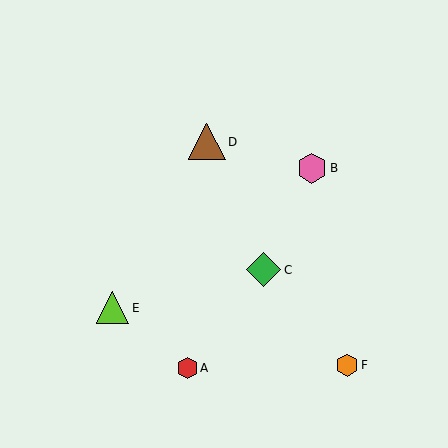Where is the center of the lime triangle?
The center of the lime triangle is at (112, 308).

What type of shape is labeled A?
Shape A is a red hexagon.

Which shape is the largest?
The brown triangle (labeled D) is the largest.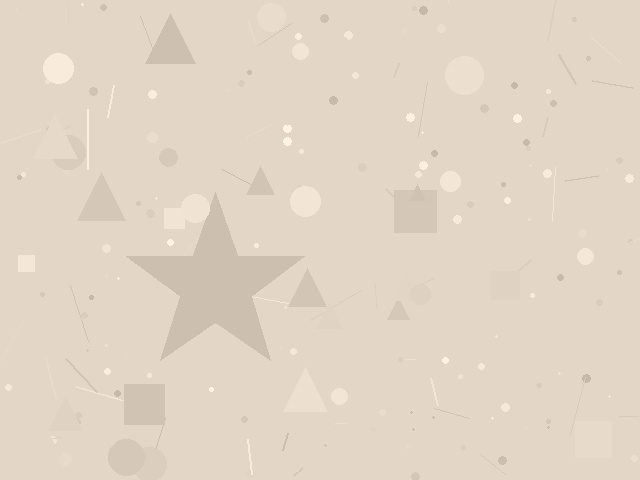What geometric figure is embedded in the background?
A star is embedded in the background.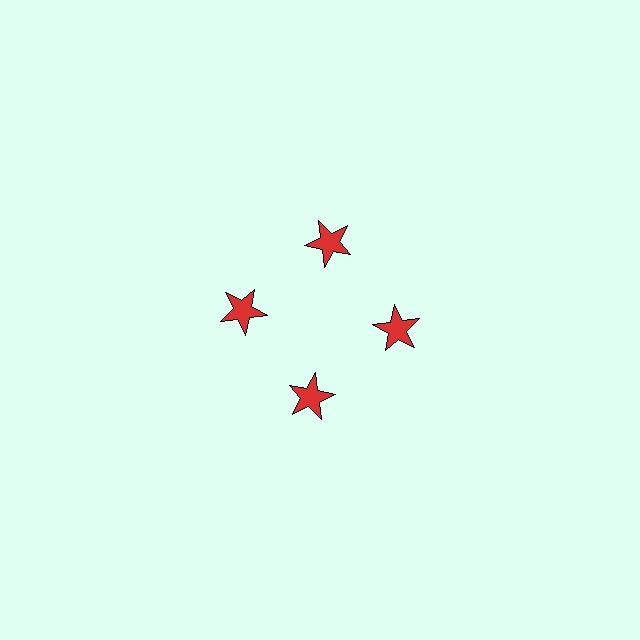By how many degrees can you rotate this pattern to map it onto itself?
The pattern maps onto itself every 90 degrees of rotation.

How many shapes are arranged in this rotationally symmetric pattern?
There are 4 shapes, arranged in 4 groups of 1.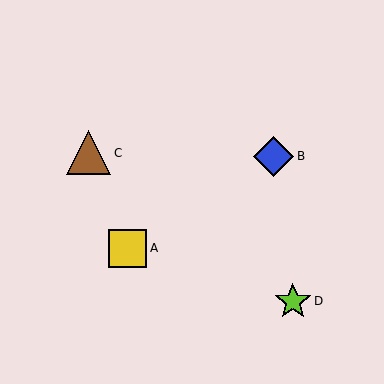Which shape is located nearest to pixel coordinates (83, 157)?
The brown triangle (labeled C) at (89, 153) is nearest to that location.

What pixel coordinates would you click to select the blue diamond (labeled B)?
Click at (274, 156) to select the blue diamond B.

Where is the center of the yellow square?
The center of the yellow square is at (128, 248).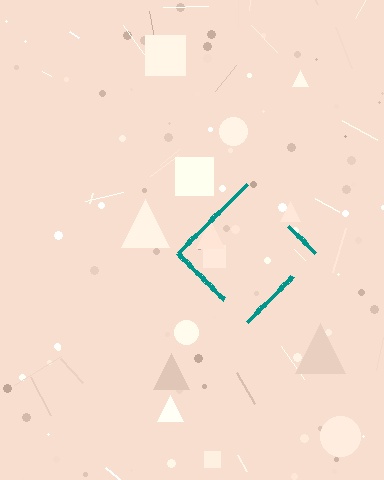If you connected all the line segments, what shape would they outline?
They would outline a diamond.